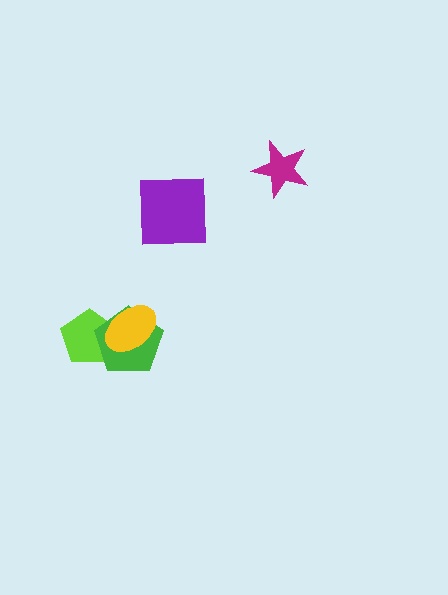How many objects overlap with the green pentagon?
2 objects overlap with the green pentagon.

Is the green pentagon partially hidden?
Yes, it is partially covered by another shape.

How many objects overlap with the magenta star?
0 objects overlap with the magenta star.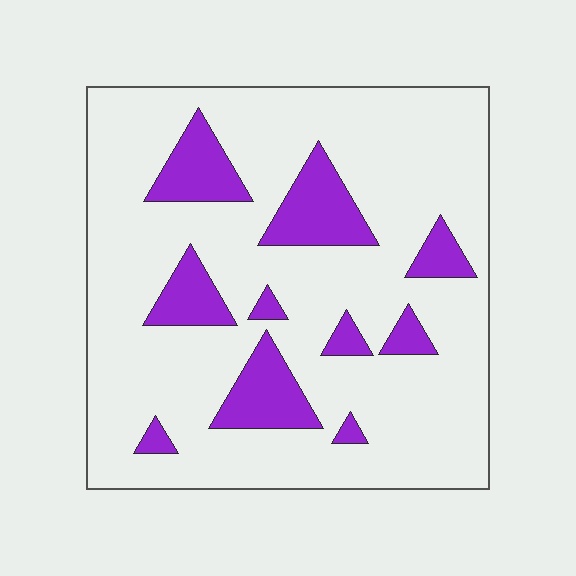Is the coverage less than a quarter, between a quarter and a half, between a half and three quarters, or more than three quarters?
Less than a quarter.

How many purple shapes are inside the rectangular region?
10.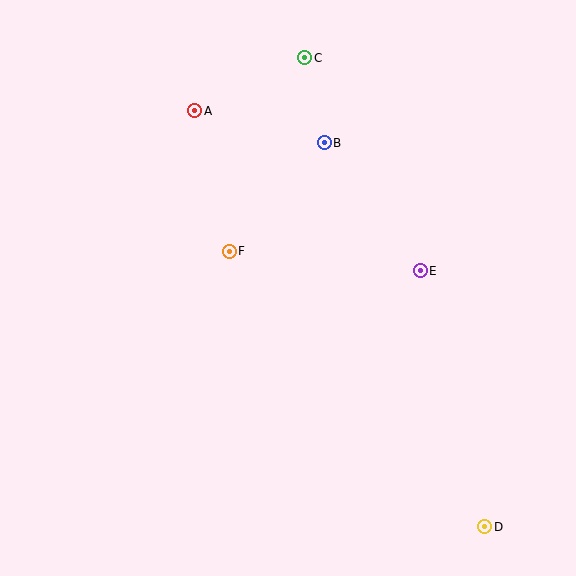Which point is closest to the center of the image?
Point F at (229, 251) is closest to the center.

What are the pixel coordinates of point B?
Point B is at (324, 143).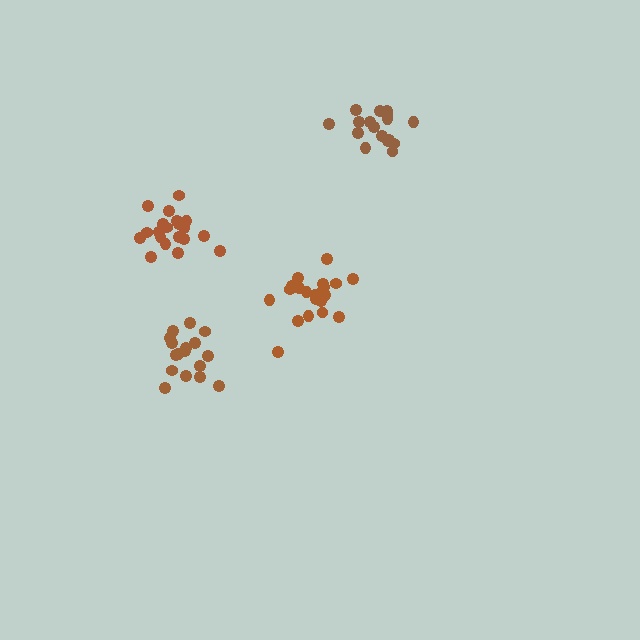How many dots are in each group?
Group 1: 21 dots, Group 2: 17 dots, Group 3: 18 dots, Group 4: 20 dots (76 total).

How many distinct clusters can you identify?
There are 4 distinct clusters.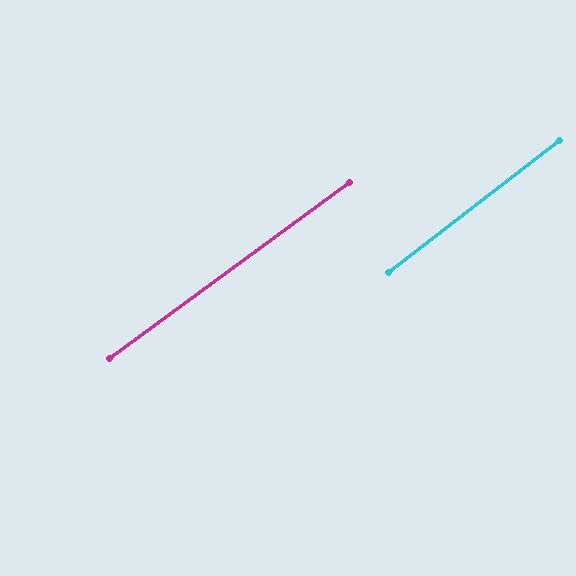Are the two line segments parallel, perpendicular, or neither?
Parallel — their directions differ by only 1.6°.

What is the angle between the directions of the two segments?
Approximately 2 degrees.